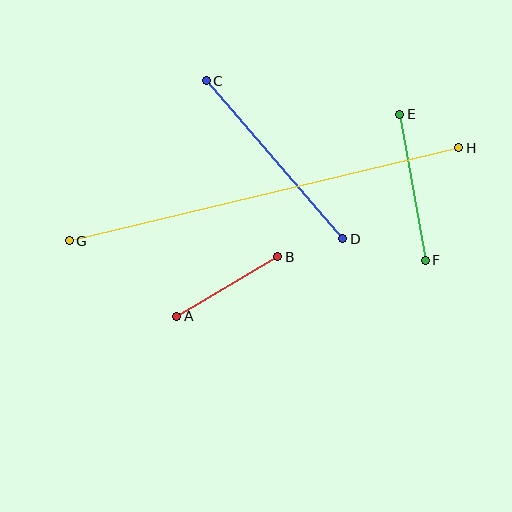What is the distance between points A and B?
The distance is approximately 117 pixels.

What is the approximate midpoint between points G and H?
The midpoint is at approximately (264, 194) pixels.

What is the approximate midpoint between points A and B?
The midpoint is at approximately (227, 287) pixels.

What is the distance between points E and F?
The distance is approximately 148 pixels.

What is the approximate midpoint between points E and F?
The midpoint is at approximately (413, 187) pixels.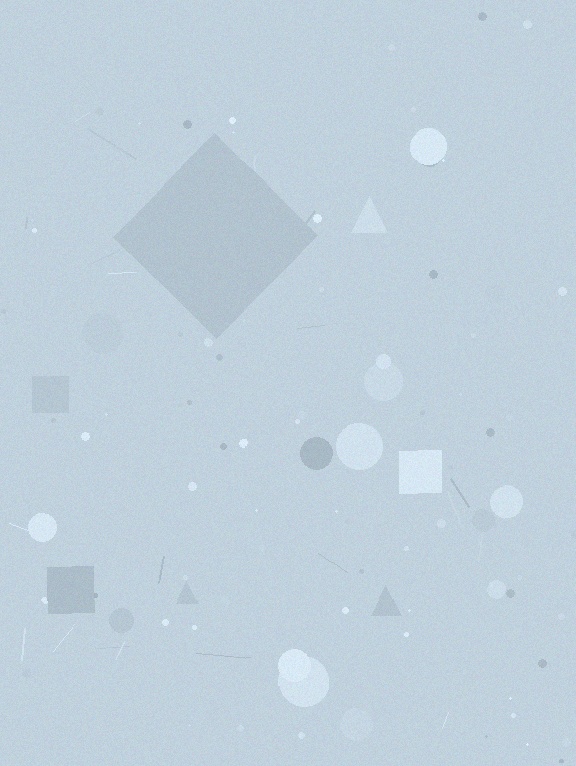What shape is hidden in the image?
A diamond is hidden in the image.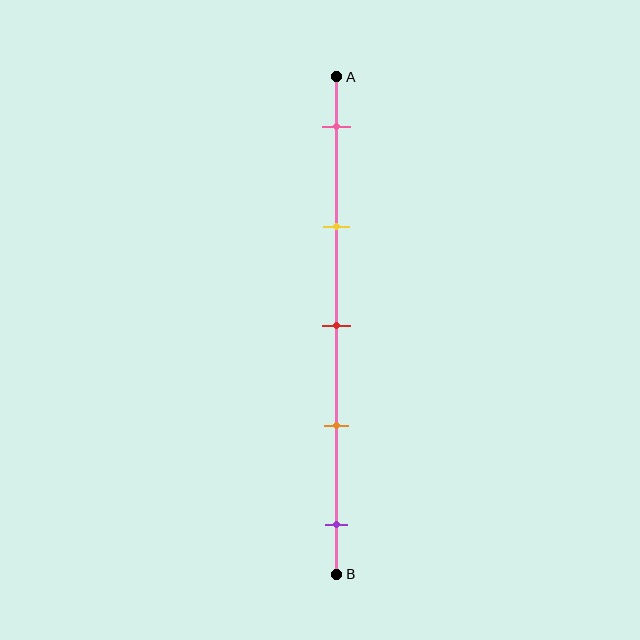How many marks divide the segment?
There are 5 marks dividing the segment.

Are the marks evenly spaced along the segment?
Yes, the marks are approximately evenly spaced.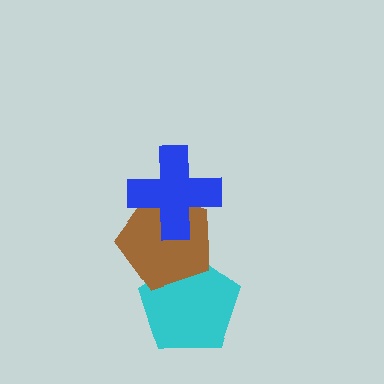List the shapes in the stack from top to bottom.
From top to bottom: the blue cross, the brown pentagon, the cyan pentagon.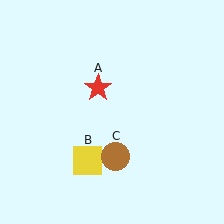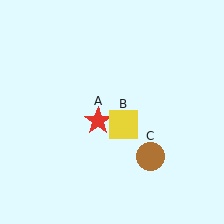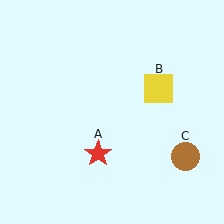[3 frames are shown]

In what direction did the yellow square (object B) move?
The yellow square (object B) moved up and to the right.